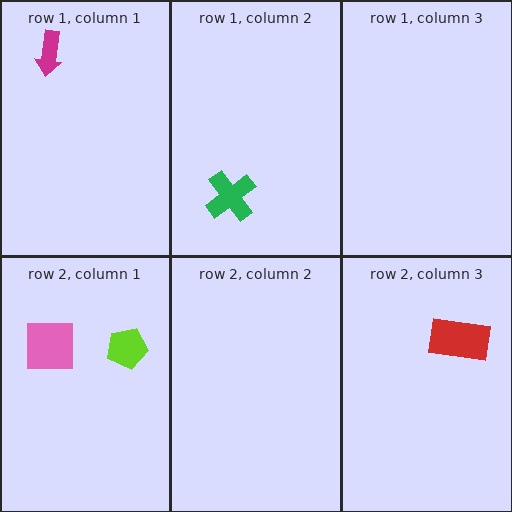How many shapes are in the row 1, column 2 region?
1.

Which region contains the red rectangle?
The row 2, column 3 region.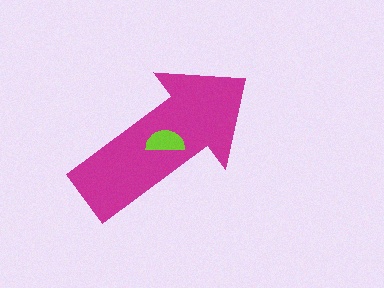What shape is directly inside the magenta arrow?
The lime semicircle.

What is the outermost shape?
The magenta arrow.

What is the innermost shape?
The lime semicircle.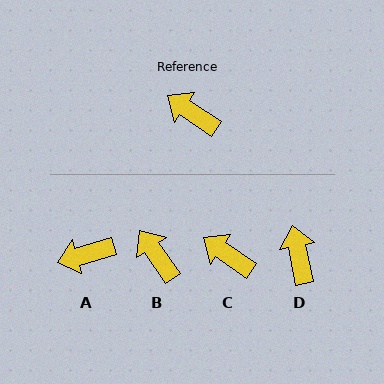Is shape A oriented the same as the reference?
No, it is off by about 50 degrees.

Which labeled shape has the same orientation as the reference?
C.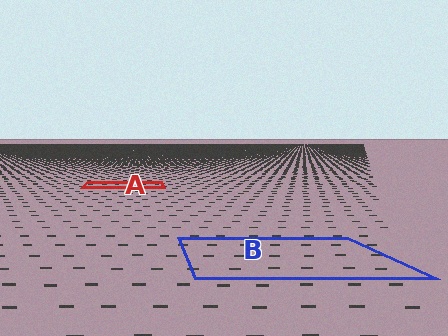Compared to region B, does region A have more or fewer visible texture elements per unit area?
Region A has more texture elements per unit area — they are packed more densely because it is farther away.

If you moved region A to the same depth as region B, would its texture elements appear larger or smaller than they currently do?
They would appear larger. At a closer depth, the same texture elements are projected at a bigger on-screen size.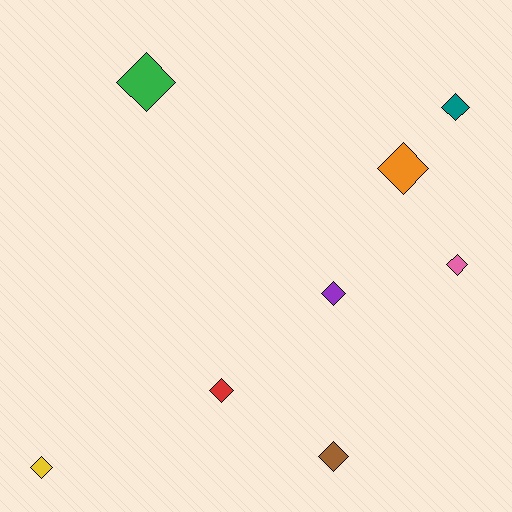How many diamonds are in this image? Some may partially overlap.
There are 8 diamonds.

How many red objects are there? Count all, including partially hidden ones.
There is 1 red object.